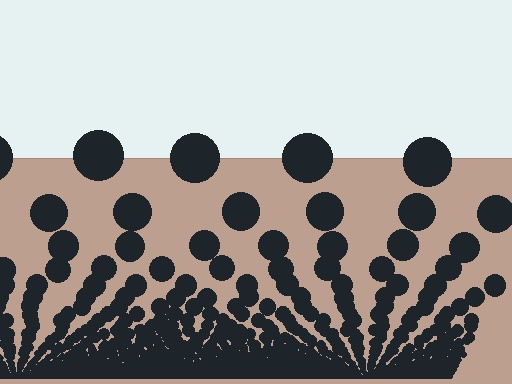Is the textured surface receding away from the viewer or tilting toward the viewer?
The surface appears to tilt toward the viewer. Texture elements get larger and sparser toward the top.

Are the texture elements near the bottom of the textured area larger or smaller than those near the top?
Smaller. The gradient is inverted — elements near the bottom are smaller and denser.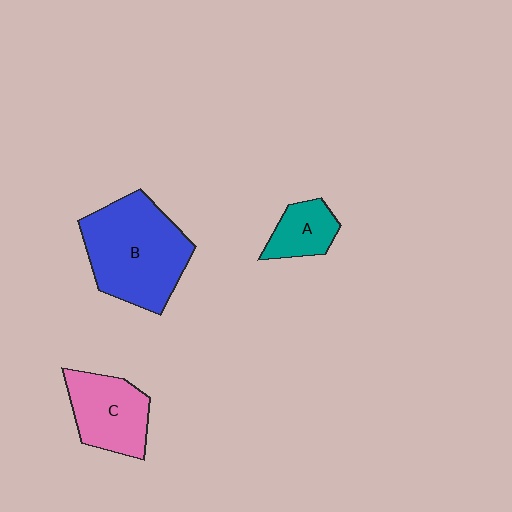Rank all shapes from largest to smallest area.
From largest to smallest: B (blue), C (pink), A (teal).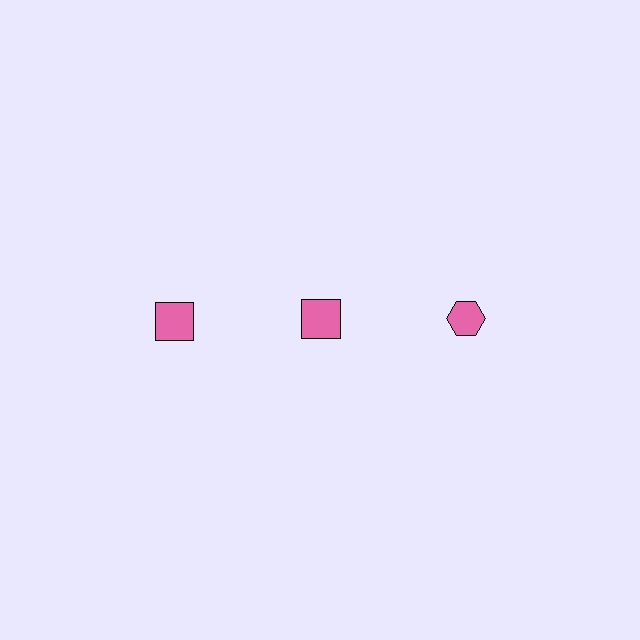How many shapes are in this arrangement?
There are 3 shapes arranged in a grid pattern.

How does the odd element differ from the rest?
It has a different shape: hexagon instead of square.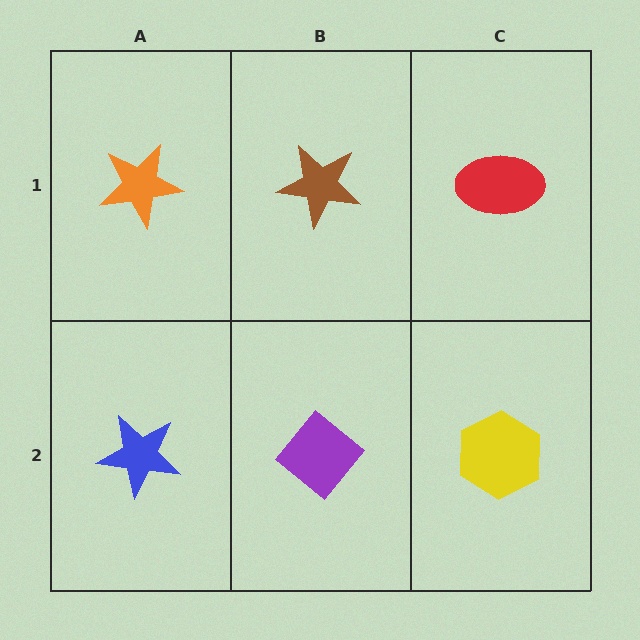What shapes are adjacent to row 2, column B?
A brown star (row 1, column B), a blue star (row 2, column A), a yellow hexagon (row 2, column C).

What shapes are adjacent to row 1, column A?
A blue star (row 2, column A), a brown star (row 1, column B).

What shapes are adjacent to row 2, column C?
A red ellipse (row 1, column C), a purple diamond (row 2, column B).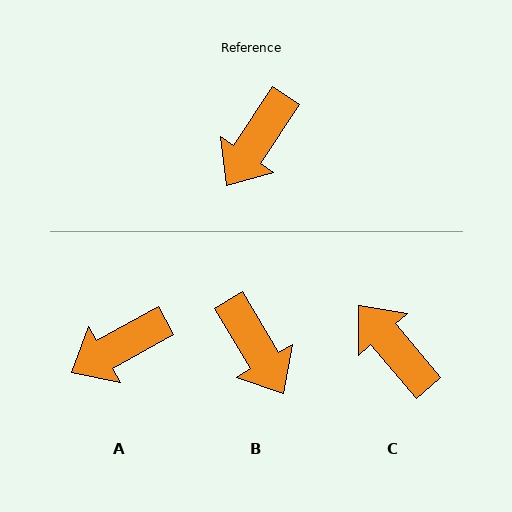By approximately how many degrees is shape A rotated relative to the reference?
Approximately 27 degrees clockwise.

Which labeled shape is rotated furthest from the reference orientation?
C, about 106 degrees away.